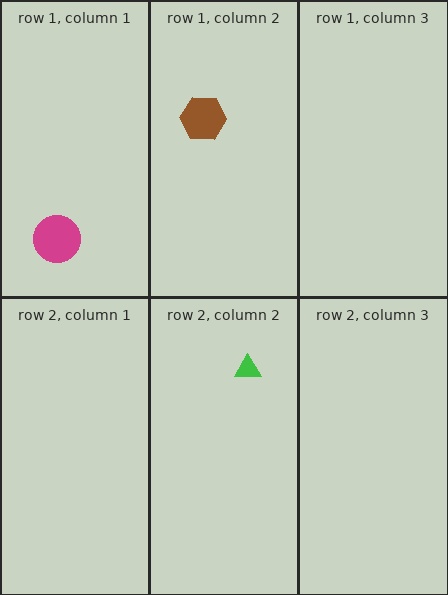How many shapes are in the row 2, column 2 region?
1.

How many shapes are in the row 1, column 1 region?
1.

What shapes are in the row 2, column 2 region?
The green triangle.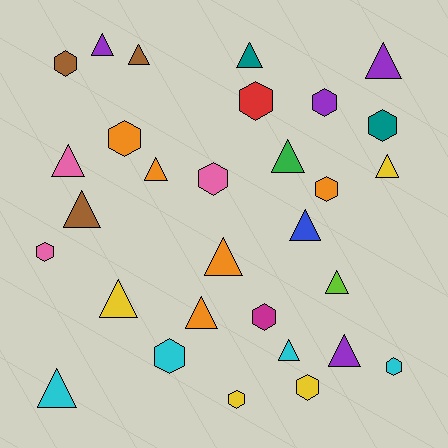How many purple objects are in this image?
There are 4 purple objects.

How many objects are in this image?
There are 30 objects.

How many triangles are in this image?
There are 17 triangles.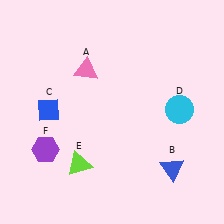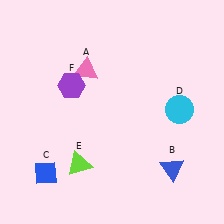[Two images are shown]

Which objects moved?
The objects that moved are: the blue diamond (C), the purple hexagon (F).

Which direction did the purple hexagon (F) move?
The purple hexagon (F) moved up.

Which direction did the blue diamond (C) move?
The blue diamond (C) moved down.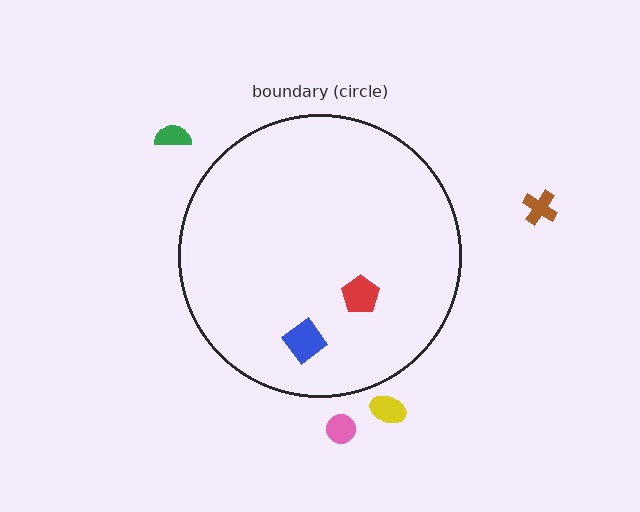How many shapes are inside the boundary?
2 inside, 4 outside.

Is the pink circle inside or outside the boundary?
Outside.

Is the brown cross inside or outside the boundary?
Outside.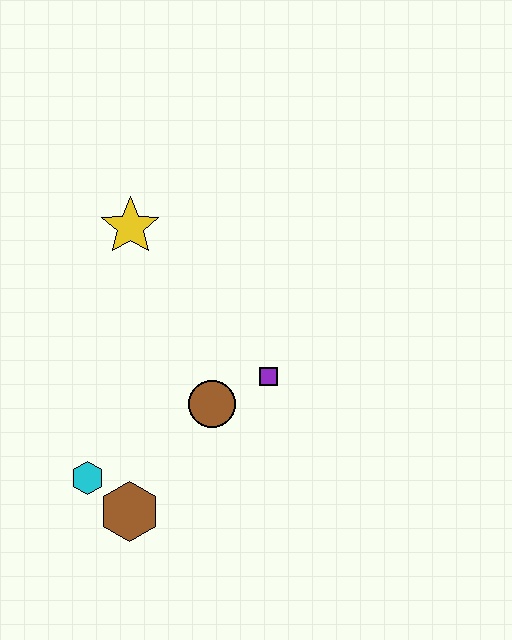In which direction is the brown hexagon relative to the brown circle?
The brown hexagon is below the brown circle.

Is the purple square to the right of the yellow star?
Yes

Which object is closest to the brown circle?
The purple square is closest to the brown circle.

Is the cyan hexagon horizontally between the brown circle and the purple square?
No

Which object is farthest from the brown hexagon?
The yellow star is farthest from the brown hexagon.